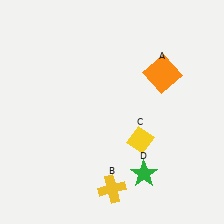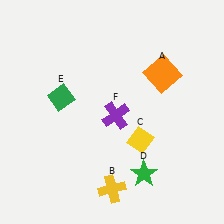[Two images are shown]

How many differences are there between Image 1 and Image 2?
There are 2 differences between the two images.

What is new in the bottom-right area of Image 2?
A purple cross (F) was added in the bottom-right area of Image 2.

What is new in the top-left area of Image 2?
A green diamond (E) was added in the top-left area of Image 2.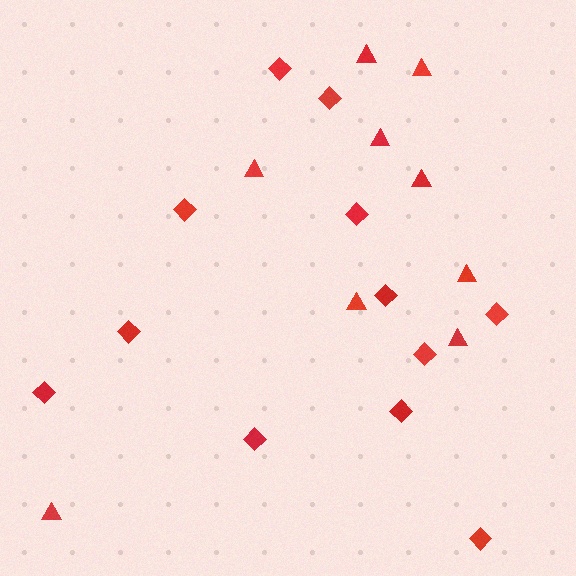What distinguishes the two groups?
There are 2 groups: one group of triangles (9) and one group of diamonds (12).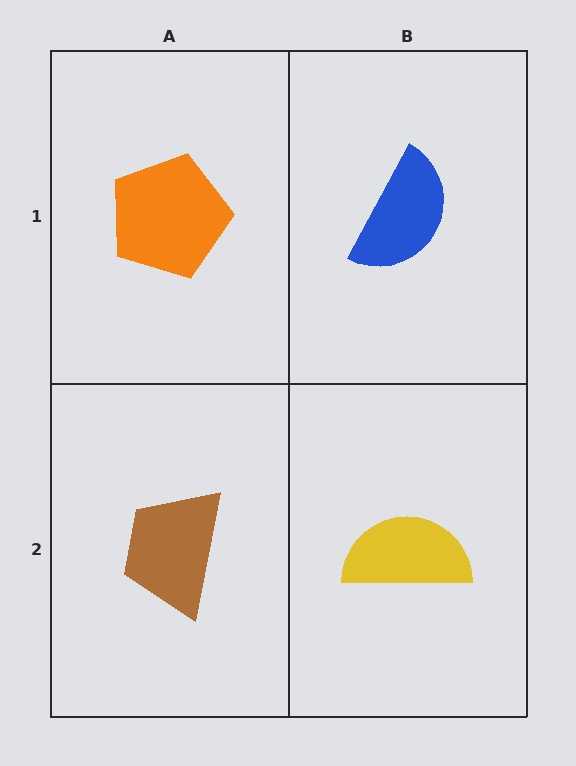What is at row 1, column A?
An orange pentagon.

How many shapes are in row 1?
2 shapes.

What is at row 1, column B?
A blue semicircle.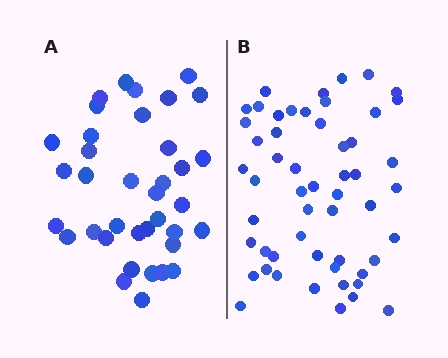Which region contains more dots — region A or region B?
Region B (the right region) has more dots.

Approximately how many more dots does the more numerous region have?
Region B has approximately 15 more dots than region A.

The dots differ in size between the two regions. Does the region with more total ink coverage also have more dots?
No. Region A has more total ink coverage because its dots are larger, but region B actually contains more individual dots. Total area can be misleading — the number of items is what matters here.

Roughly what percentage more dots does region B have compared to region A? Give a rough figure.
About 45% more.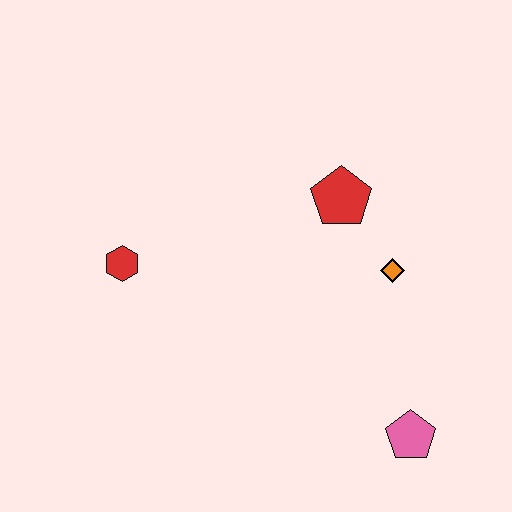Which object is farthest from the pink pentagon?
The red hexagon is farthest from the pink pentagon.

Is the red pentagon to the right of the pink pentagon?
No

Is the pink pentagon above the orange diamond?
No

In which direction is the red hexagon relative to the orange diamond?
The red hexagon is to the left of the orange diamond.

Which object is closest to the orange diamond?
The red pentagon is closest to the orange diamond.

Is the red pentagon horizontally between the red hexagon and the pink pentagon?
Yes